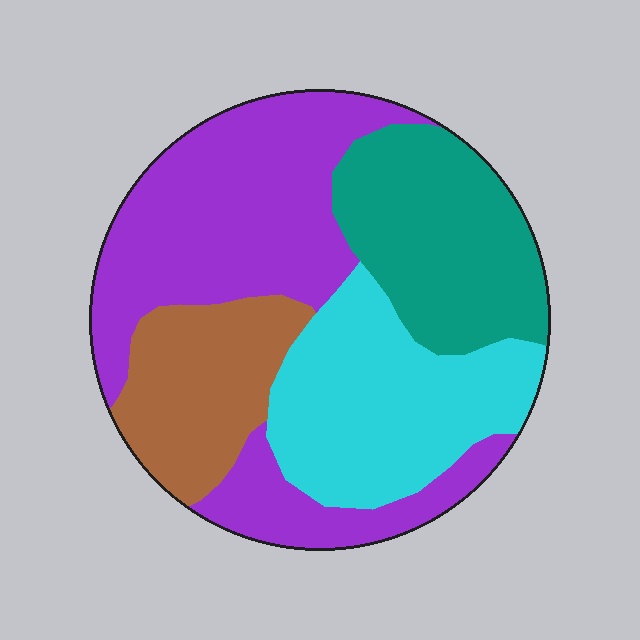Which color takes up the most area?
Purple, at roughly 40%.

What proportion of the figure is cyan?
Cyan takes up about one quarter (1/4) of the figure.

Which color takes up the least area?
Brown, at roughly 15%.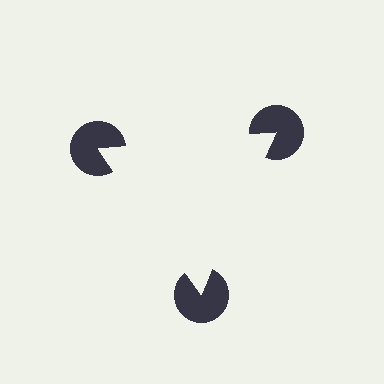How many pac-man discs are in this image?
There are 3 — one at each vertex of the illusory triangle.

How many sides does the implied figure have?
3 sides.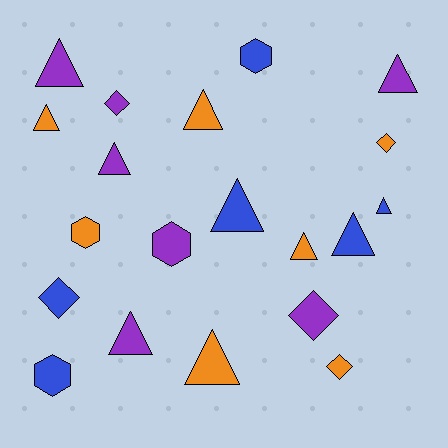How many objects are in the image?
There are 20 objects.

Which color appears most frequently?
Purple, with 7 objects.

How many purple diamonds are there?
There are 2 purple diamonds.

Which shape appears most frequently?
Triangle, with 11 objects.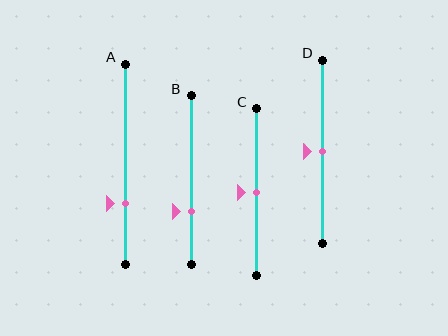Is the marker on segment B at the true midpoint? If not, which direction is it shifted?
No, the marker on segment B is shifted downward by about 19% of the segment length.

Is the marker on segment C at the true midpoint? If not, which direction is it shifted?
Yes, the marker on segment C is at the true midpoint.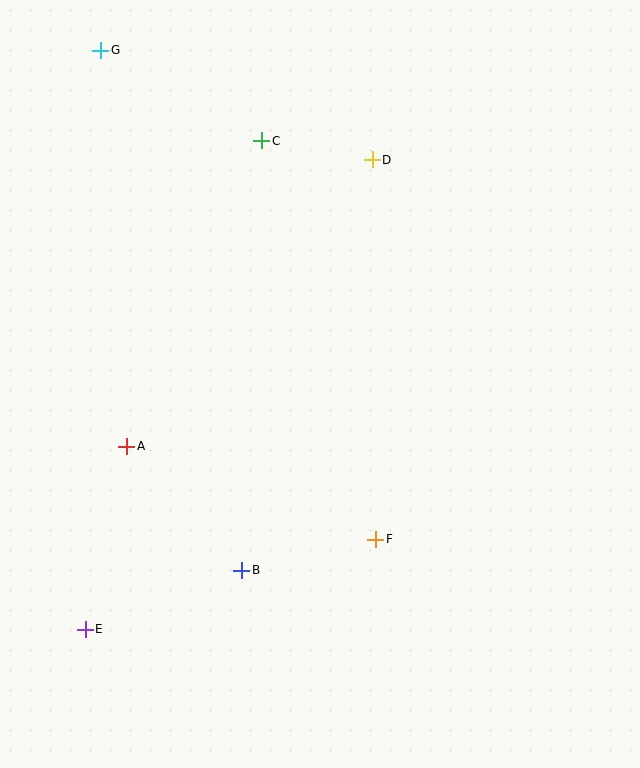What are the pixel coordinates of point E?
Point E is at (85, 629).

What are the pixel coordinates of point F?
Point F is at (376, 539).